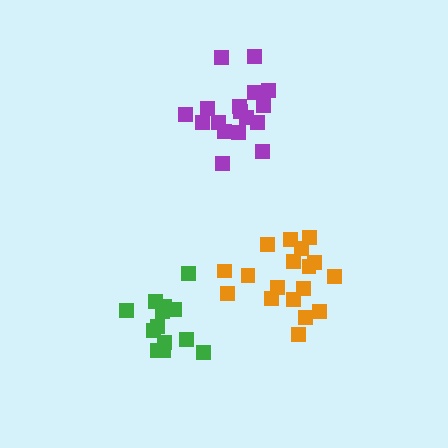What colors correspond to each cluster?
The clusters are colored: purple, orange, green.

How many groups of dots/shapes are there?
There are 3 groups.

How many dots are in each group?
Group 1: 17 dots, Group 2: 18 dots, Group 3: 13 dots (48 total).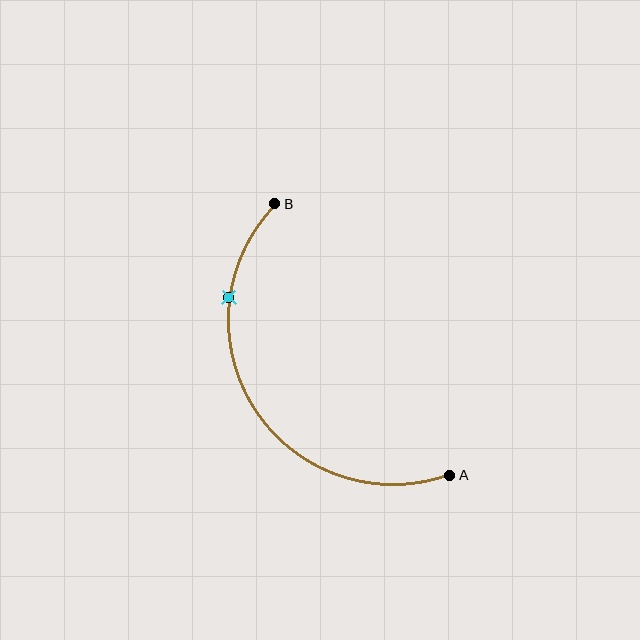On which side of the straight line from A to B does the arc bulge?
The arc bulges to the left of the straight line connecting A and B.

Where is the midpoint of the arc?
The arc midpoint is the point on the curve farthest from the straight line joining A and B. It sits to the left of that line.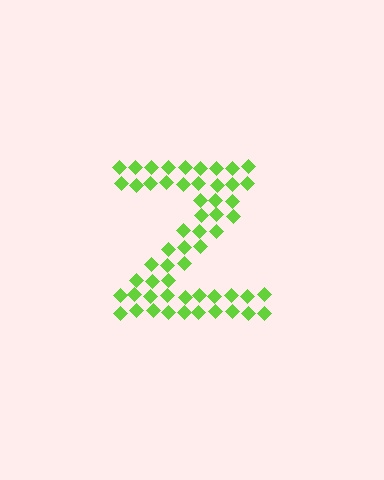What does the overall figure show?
The overall figure shows the letter Z.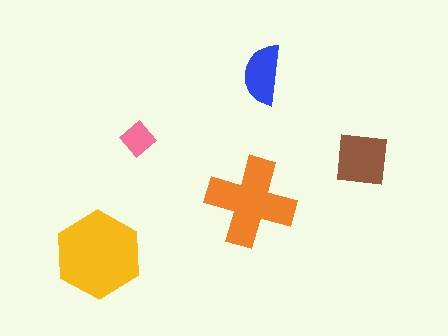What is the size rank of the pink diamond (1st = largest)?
5th.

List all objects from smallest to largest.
The pink diamond, the blue semicircle, the brown square, the orange cross, the yellow hexagon.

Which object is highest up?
The blue semicircle is topmost.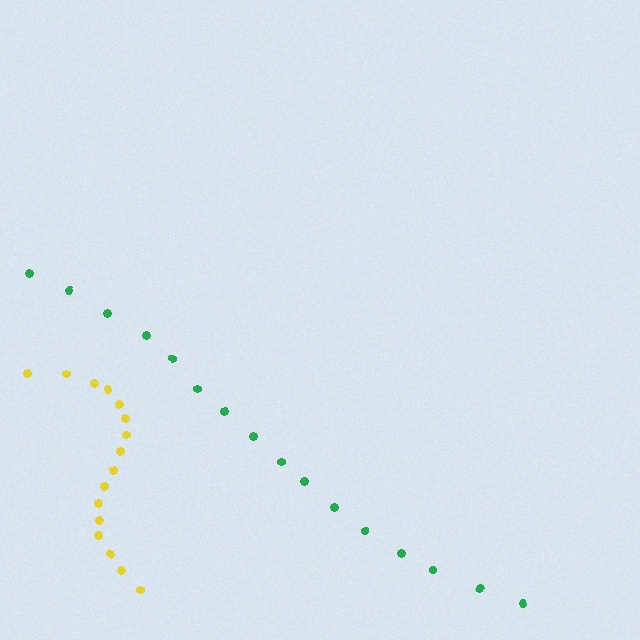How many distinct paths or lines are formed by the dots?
There are 2 distinct paths.